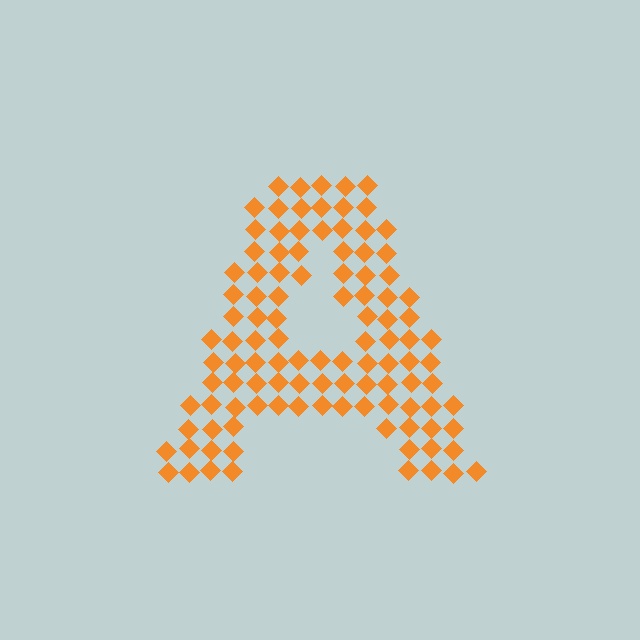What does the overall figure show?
The overall figure shows the letter A.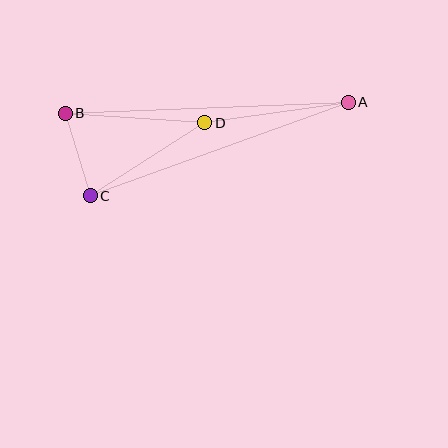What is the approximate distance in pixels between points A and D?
The distance between A and D is approximately 145 pixels.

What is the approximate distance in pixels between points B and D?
The distance between B and D is approximately 140 pixels.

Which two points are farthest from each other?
Points A and B are farthest from each other.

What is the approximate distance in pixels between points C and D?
The distance between C and D is approximately 136 pixels.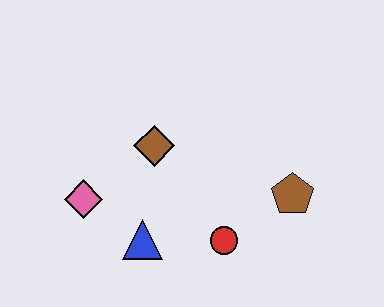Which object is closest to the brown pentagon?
The red circle is closest to the brown pentagon.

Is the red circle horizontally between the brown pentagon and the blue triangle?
Yes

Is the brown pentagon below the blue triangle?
No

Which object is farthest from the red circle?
The pink diamond is farthest from the red circle.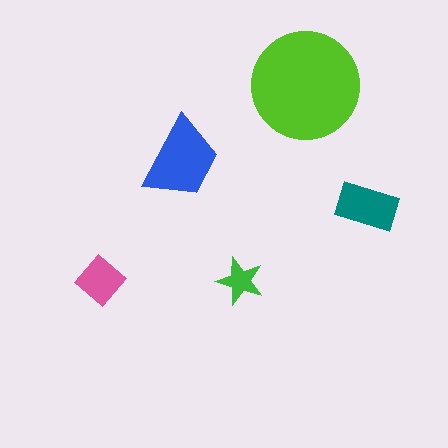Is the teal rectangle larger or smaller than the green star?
Larger.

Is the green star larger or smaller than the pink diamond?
Smaller.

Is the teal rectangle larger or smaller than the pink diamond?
Larger.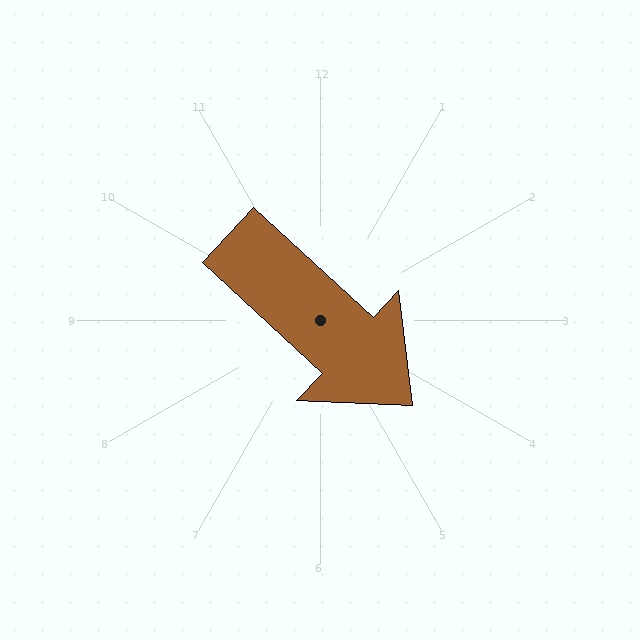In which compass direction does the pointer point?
Southeast.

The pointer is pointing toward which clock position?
Roughly 4 o'clock.